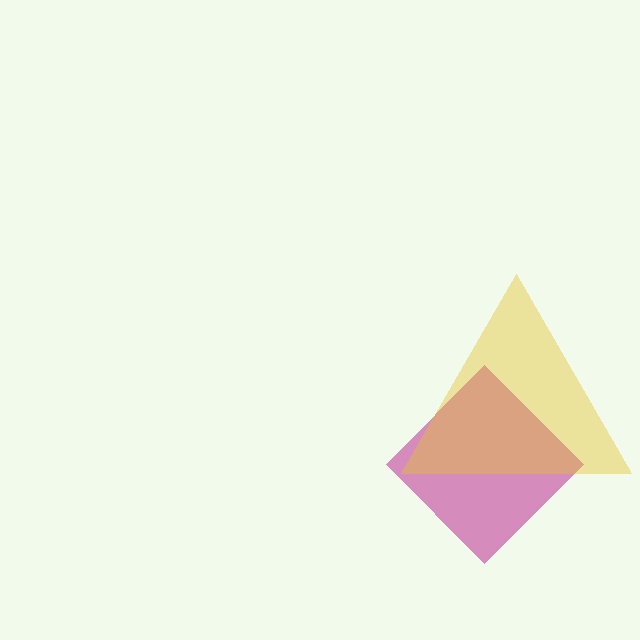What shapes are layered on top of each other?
The layered shapes are: a magenta diamond, a yellow triangle.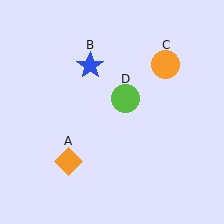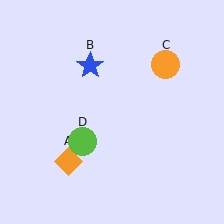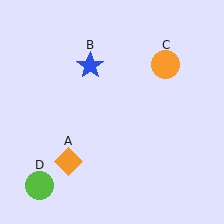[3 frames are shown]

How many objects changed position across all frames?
1 object changed position: lime circle (object D).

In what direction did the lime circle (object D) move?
The lime circle (object D) moved down and to the left.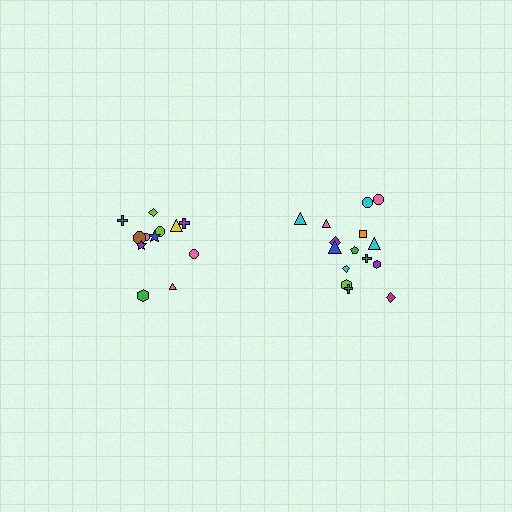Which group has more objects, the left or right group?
The right group.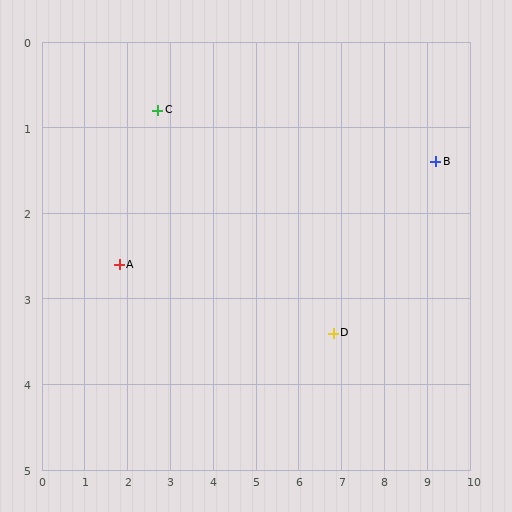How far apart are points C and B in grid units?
Points C and B are about 6.5 grid units apart.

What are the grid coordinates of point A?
Point A is at approximately (1.8, 2.6).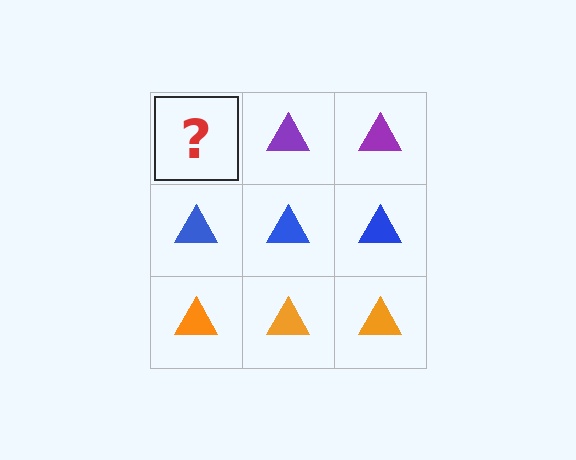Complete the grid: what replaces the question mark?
The question mark should be replaced with a purple triangle.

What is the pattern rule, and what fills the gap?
The rule is that each row has a consistent color. The gap should be filled with a purple triangle.